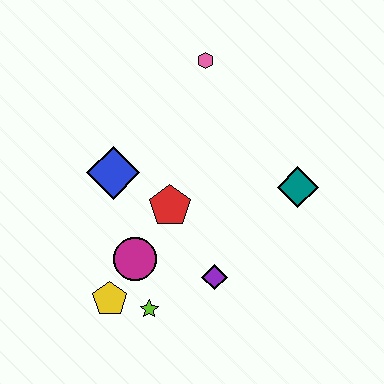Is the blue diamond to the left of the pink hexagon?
Yes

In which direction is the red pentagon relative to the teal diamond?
The red pentagon is to the left of the teal diamond.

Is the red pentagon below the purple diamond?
No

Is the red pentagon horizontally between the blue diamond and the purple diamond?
Yes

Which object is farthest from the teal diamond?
The yellow pentagon is farthest from the teal diamond.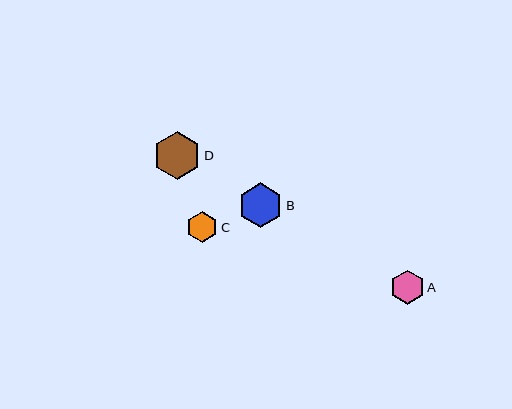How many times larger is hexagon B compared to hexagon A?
Hexagon B is approximately 1.3 times the size of hexagon A.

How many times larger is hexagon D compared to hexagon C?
Hexagon D is approximately 1.5 times the size of hexagon C.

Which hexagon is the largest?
Hexagon D is the largest with a size of approximately 48 pixels.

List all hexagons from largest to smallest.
From largest to smallest: D, B, A, C.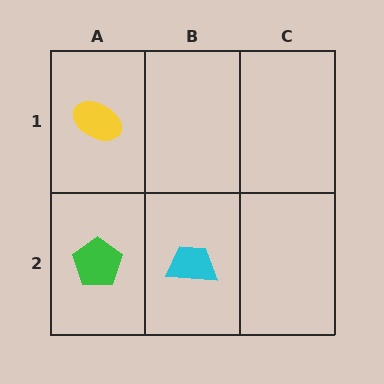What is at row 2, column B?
A cyan trapezoid.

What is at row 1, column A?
A yellow ellipse.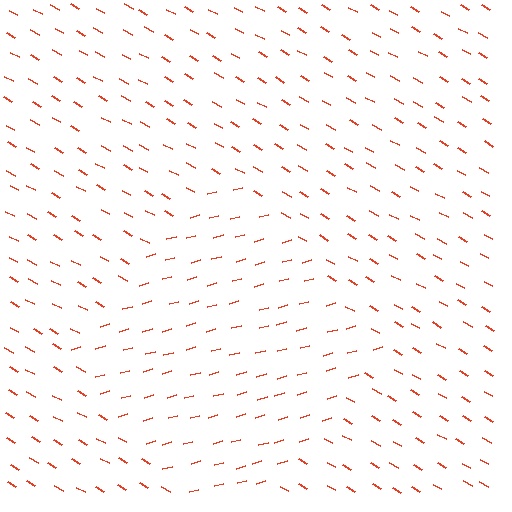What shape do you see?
I see a diamond.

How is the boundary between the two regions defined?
The boundary is defined purely by a change in line orientation (approximately 45 degrees difference). All lines are the same color and thickness.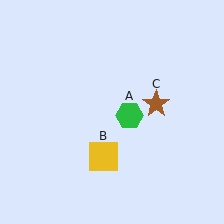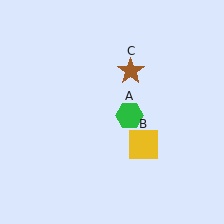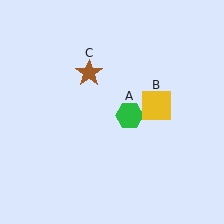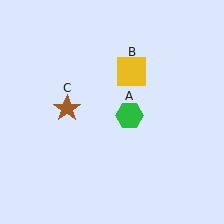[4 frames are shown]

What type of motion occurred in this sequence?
The yellow square (object B), brown star (object C) rotated counterclockwise around the center of the scene.